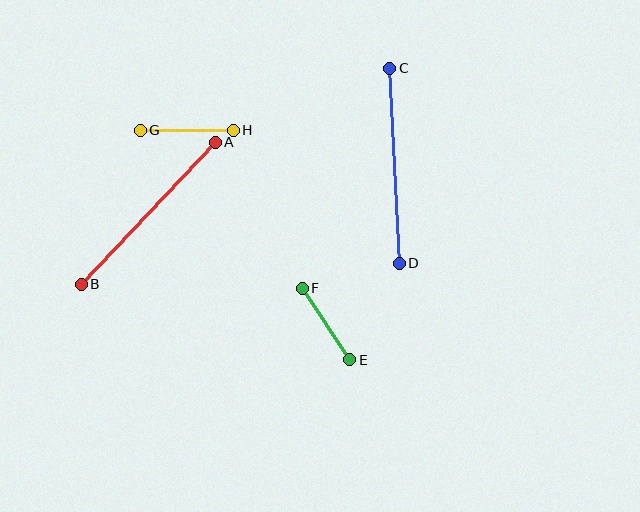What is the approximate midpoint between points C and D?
The midpoint is at approximately (395, 166) pixels.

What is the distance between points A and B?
The distance is approximately 195 pixels.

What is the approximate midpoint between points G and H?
The midpoint is at approximately (187, 130) pixels.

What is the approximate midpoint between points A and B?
The midpoint is at approximately (148, 213) pixels.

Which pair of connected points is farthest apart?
Points C and D are farthest apart.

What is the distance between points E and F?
The distance is approximately 86 pixels.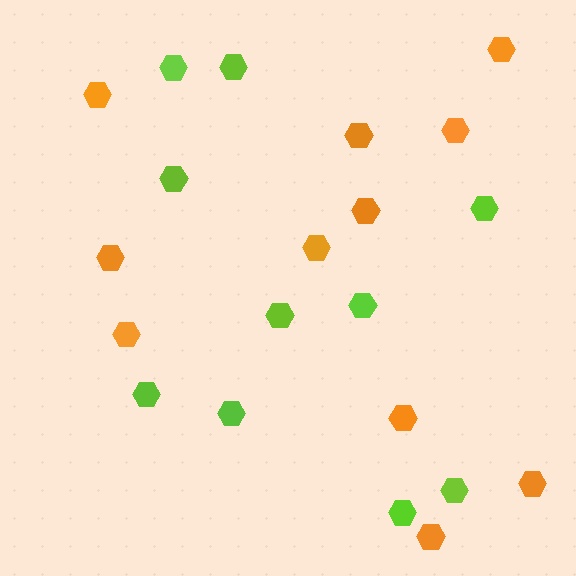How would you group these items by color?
There are 2 groups: one group of lime hexagons (10) and one group of orange hexagons (11).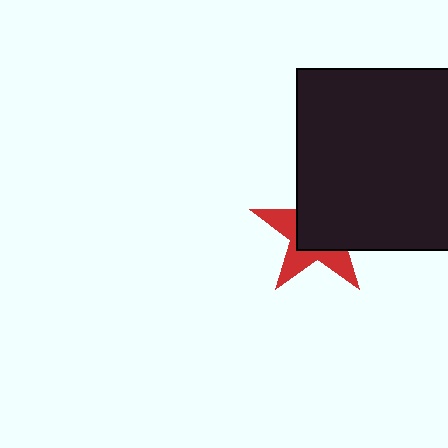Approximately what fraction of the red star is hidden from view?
Roughly 60% of the red star is hidden behind the black square.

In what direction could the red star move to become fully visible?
The red star could move toward the lower-left. That would shift it out from behind the black square entirely.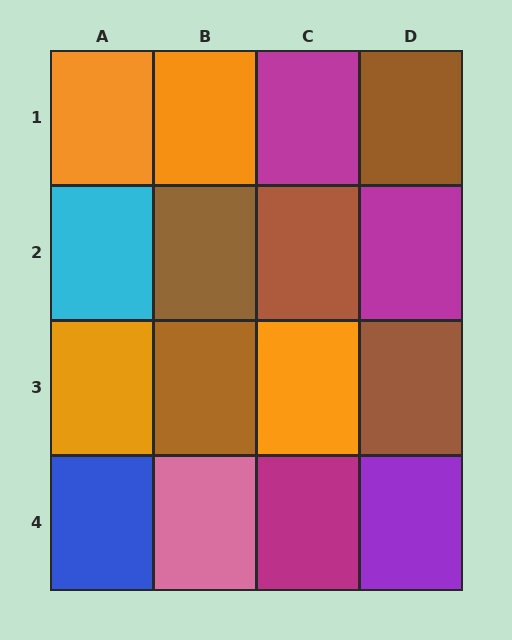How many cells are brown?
5 cells are brown.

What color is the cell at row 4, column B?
Pink.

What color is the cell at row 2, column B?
Brown.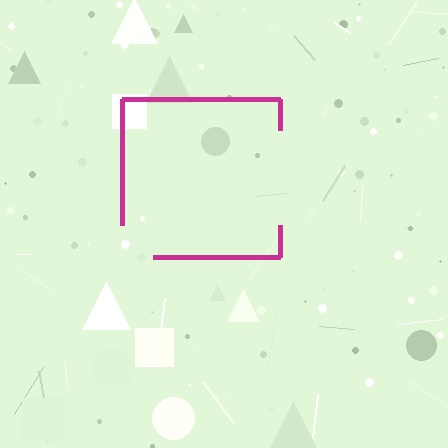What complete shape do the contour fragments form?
The contour fragments form a square.